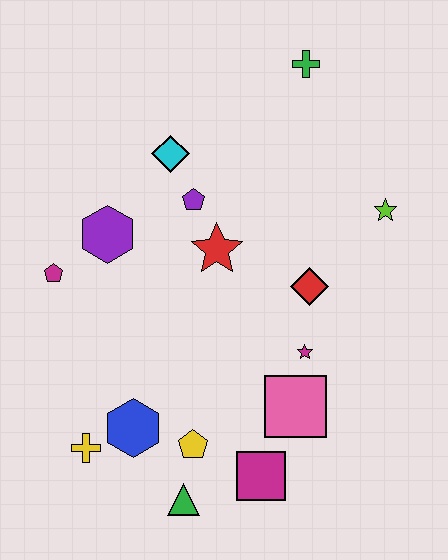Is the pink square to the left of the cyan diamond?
No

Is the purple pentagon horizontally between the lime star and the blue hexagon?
Yes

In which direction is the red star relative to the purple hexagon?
The red star is to the right of the purple hexagon.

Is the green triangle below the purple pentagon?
Yes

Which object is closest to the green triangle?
The yellow pentagon is closest to the green triangle.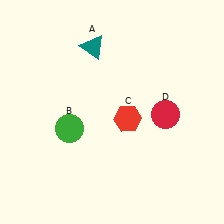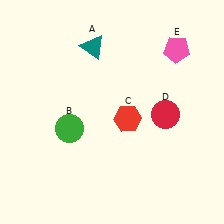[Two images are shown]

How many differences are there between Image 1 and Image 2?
There is 1 difference between the two images.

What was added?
A pink pentagon (E) was added in Image 2.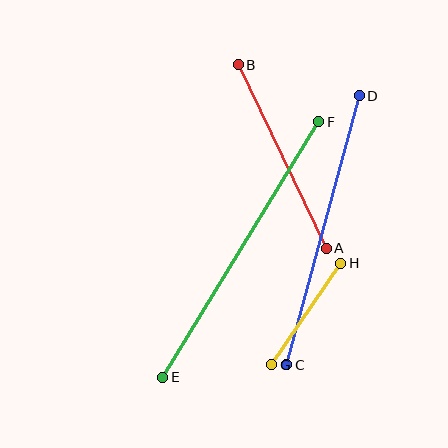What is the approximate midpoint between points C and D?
The midpoint is at approximately (323, 230) pixels.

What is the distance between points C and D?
The distance is approximately 279 pixels.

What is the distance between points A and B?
The distance is approximately 204 pixels.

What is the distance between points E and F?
The distance is approximately 299 pixels.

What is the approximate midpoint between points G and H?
The midpoint is at approximately (306, 314) pixels.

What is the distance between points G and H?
The distance is approximately 123 pixels.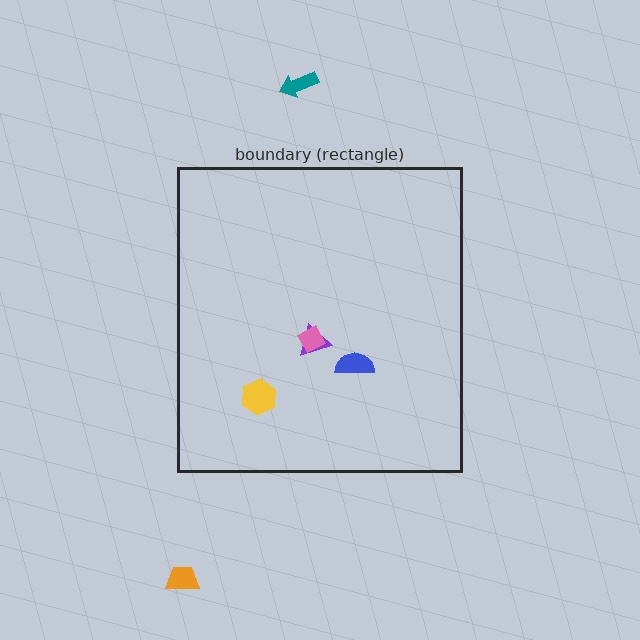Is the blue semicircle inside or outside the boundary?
Inside.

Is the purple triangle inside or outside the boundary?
Inside.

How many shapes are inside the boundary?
4 inside, 2 outside.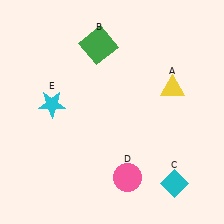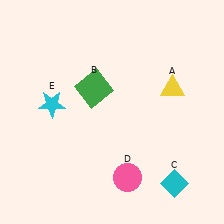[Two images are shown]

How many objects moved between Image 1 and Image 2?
1 object moved between the two images.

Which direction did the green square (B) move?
The green square (B) moved down.